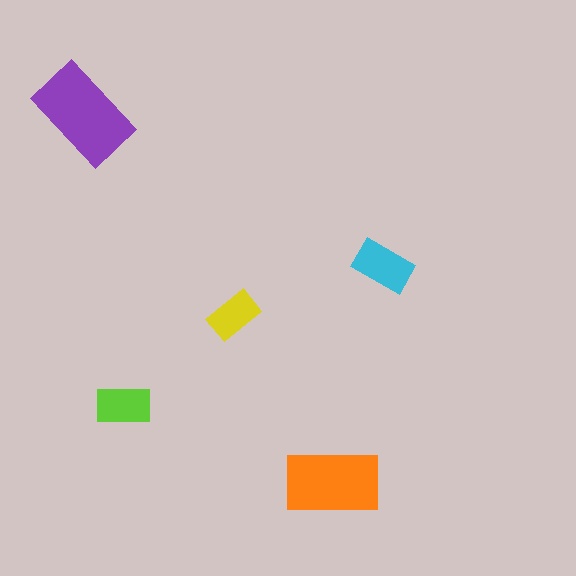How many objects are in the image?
There are 5 objects in the image.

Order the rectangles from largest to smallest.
the purple one, the orange one, the cyan one, the lime one, the yellow one.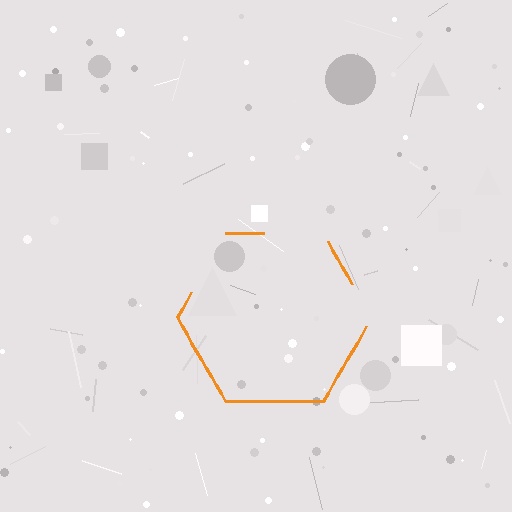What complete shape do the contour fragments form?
The contour fragments form a hexagon.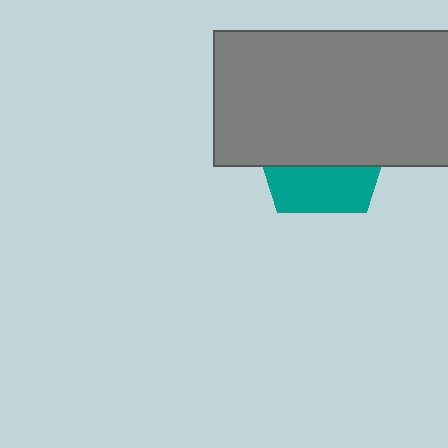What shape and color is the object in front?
The object in front is a gray rectangle.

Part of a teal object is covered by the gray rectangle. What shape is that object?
It is a pentagon.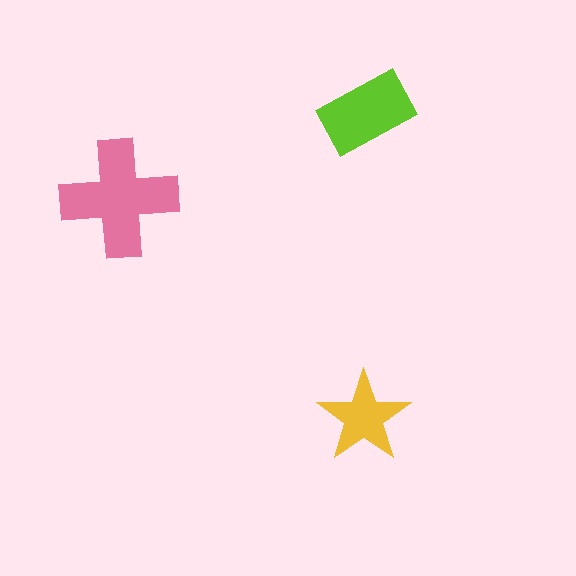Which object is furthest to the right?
The lime rectangle is rightmost.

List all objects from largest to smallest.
The pink cross, the lime rectangle, the yellow star.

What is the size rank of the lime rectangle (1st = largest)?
2nd.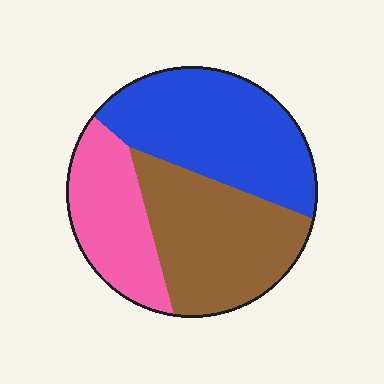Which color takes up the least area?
Pink, at roughly 25%.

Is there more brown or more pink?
Brown.